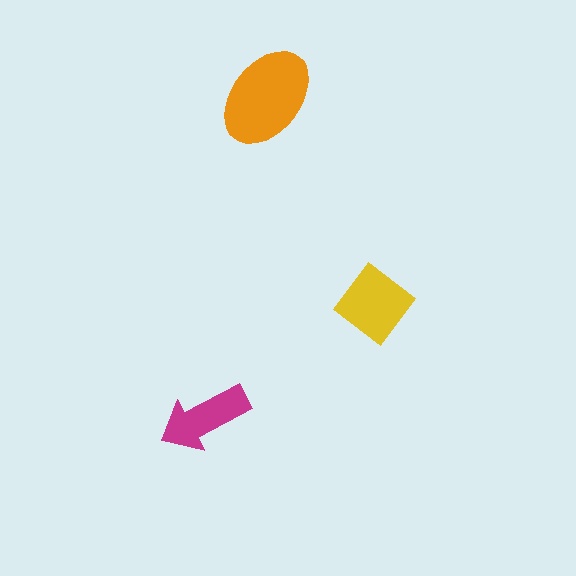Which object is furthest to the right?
The yellow diamond is rightmost.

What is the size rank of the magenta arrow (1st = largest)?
3rd.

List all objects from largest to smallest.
The orange ellipse, the yellow diamond, the magenta arrow.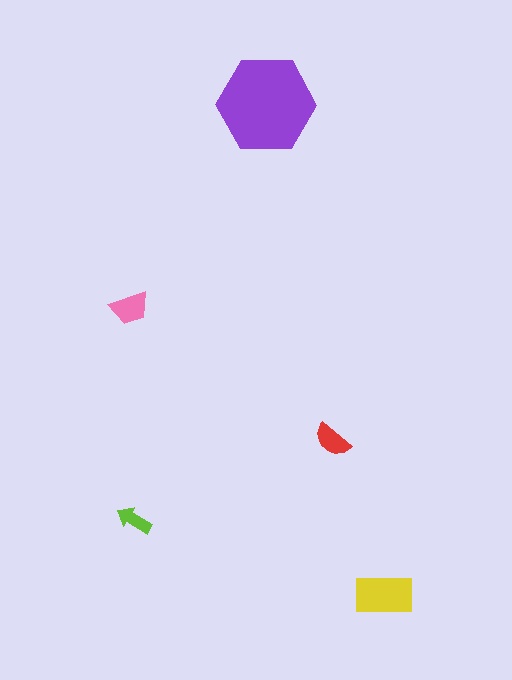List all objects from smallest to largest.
The lime arrow, the red semicircle, the pink trapezoid, the yellow rectangle, the purple hexagon.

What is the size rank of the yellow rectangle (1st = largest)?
2nd.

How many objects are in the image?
There are 5 objects in the image.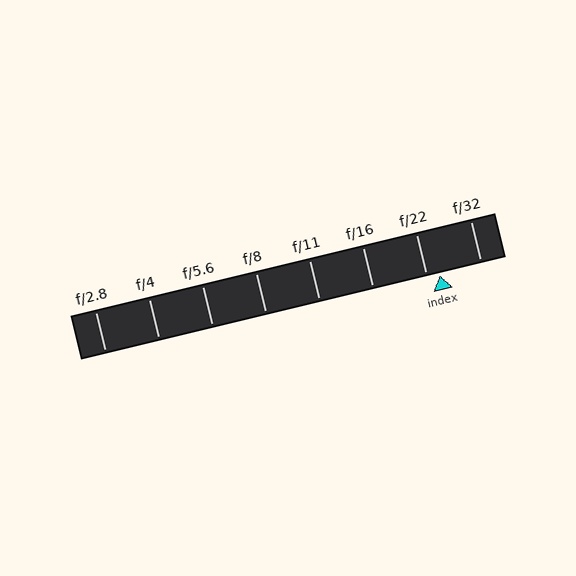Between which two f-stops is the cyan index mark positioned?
The index mark is between f/22 and f/32.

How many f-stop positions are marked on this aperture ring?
There are 8 f-stop positions marked.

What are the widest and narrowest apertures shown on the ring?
The widest aperture shown is f/2.8 and the narrowest is f/32.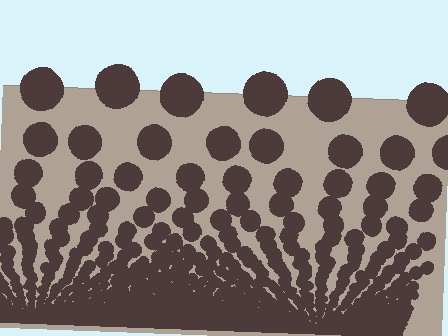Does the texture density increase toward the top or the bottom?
Density increases toward the bottom.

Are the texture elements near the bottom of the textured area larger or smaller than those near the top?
Smaller. The gradient is inverted — elements near the bottom are smaller and denser.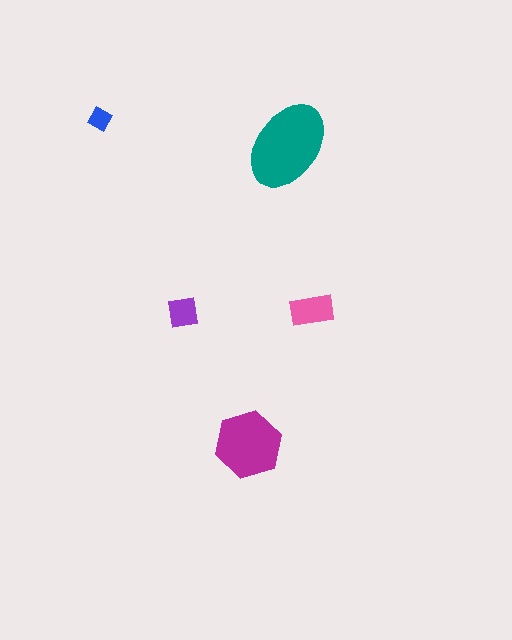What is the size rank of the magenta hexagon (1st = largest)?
2nd.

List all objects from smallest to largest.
The blue diamond, the purple square, the pink rectangle, the magenta hexagon, the teal ellipse.